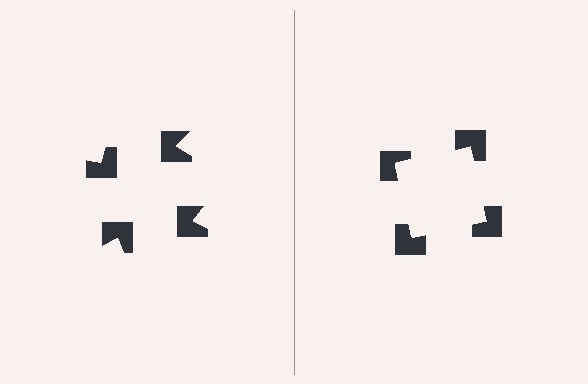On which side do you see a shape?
An illusory square appears on the right side. On the left side the wedge cuts are rotated, so no coherent shape forms.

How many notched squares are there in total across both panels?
8 — 4 on each side.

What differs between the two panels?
The notched squares are positioned identically on both sides; only the wedge orientations differ. On the right they align to a square; on the left they are misaligned.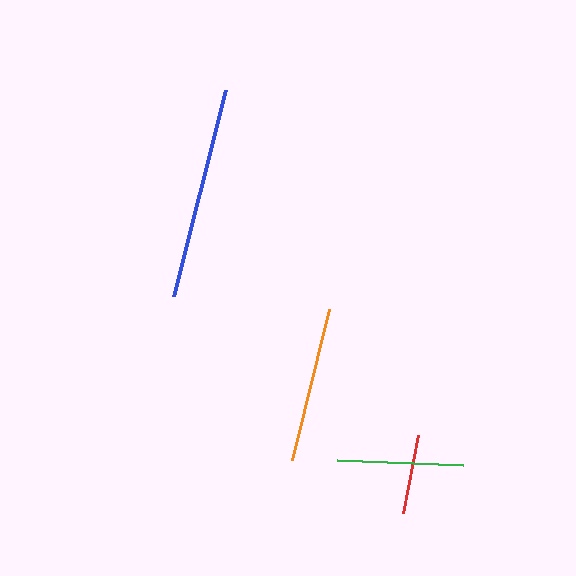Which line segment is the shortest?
The red line is the shortest at approximately 80 pixels.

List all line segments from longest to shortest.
From longest to shortest: blue, orange, green, red.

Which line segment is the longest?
The blue line is the longest at approximately 212 pixels.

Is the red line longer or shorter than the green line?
The green line is longer than the red line.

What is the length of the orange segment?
The orange segment is approximately 155 pixels long.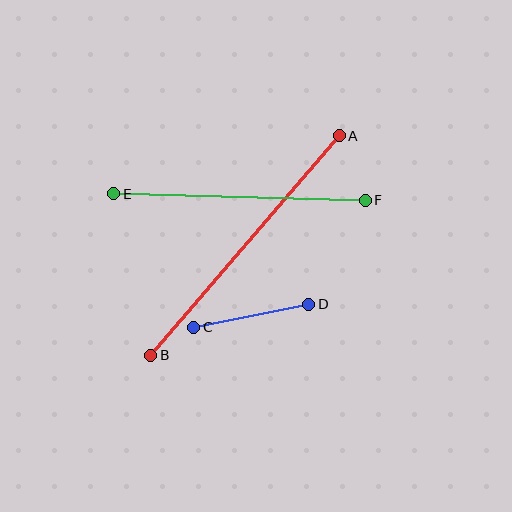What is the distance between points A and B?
The distance is approximately 289 pixels.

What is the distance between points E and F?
The distance is approximately 252 pixels.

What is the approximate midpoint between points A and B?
The midpoint is at approximately (245, 246) pixels.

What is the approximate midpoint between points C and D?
The midpoint is at approximately (251, 316) pixels.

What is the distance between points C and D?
The distance is approximately 118 pixels.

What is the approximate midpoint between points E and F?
The midpoint is at approximately (239, 197) pixels.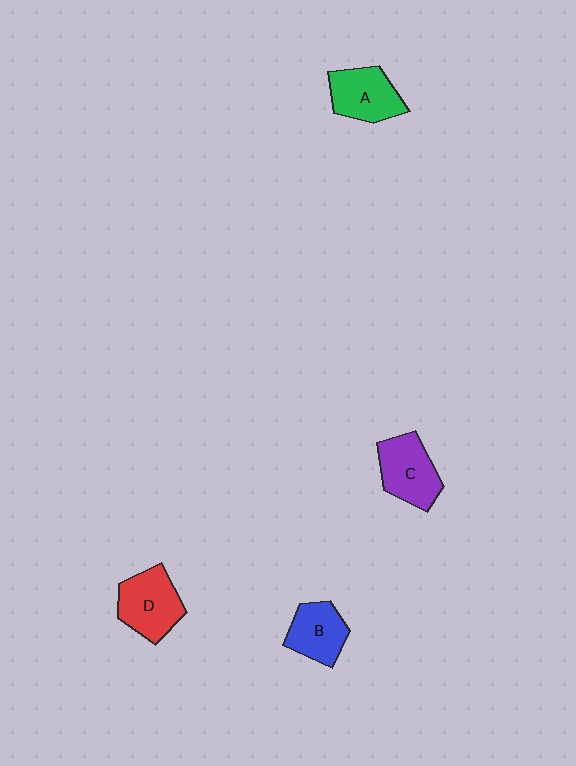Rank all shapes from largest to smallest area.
From largest to smallest: D (red), C (purple), A (green), B (blue).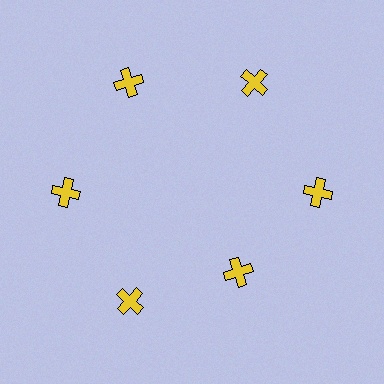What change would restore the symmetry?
The symmetry would be restored by moving it outward, back onto the ring so that all 6 crosses sit at equal angles and equal distance from the center.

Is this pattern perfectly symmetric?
No. The 6 yellow crosses are arranged in a ring, but one element near the 5 o'clock position is pulled inward toward the center, breaking the 6-fold rotational symmetry.